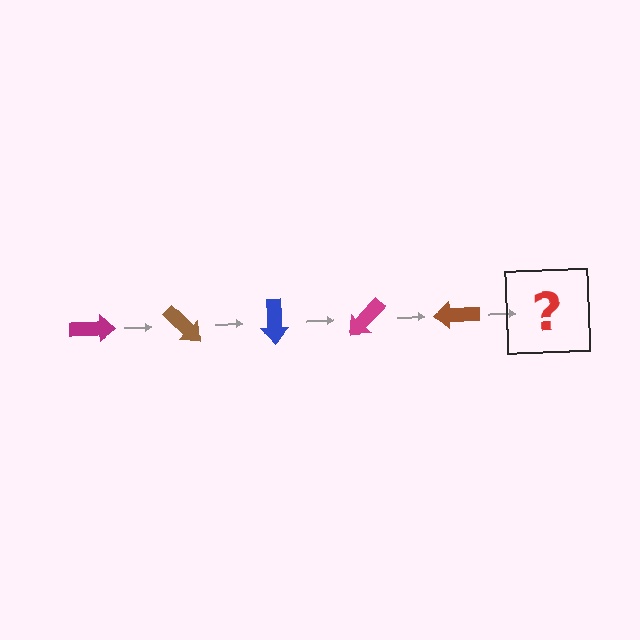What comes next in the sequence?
The next element should be a blue arrow, rotated 225 degrees from the start.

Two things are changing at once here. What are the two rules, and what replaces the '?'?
The two rules are that it rotates 45 degrees each step and the color cycles through magenta, brown, and blue. The '?' should be a blue arrow, rotated 225 degrees from the start.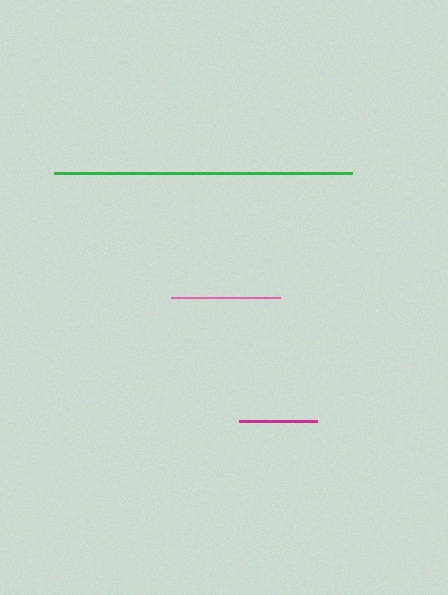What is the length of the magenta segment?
The magenta segment is approximately 78 pixels long.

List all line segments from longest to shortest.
From longest to shortest: green, pink, magenta.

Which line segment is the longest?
The green line is the longest at approximately 298 pixels.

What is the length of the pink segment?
The pink segment is approximately 109 pixels long.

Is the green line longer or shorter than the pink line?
The green line is longer than the pink line.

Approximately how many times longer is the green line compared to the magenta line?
The green line is approximately 3.8 times the length of the magenta line.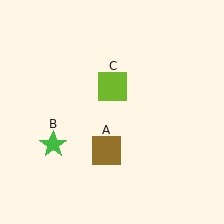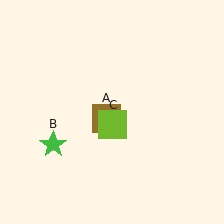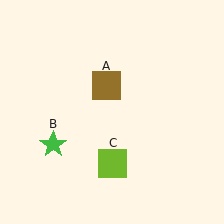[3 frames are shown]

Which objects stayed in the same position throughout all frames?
Green star (object B) remained stationary.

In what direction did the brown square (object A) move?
The brown square (object A) moved up.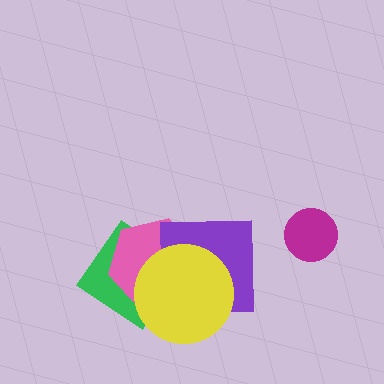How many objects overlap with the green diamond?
3 objects overlap with the green diamond.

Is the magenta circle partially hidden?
No, no other shape covers it.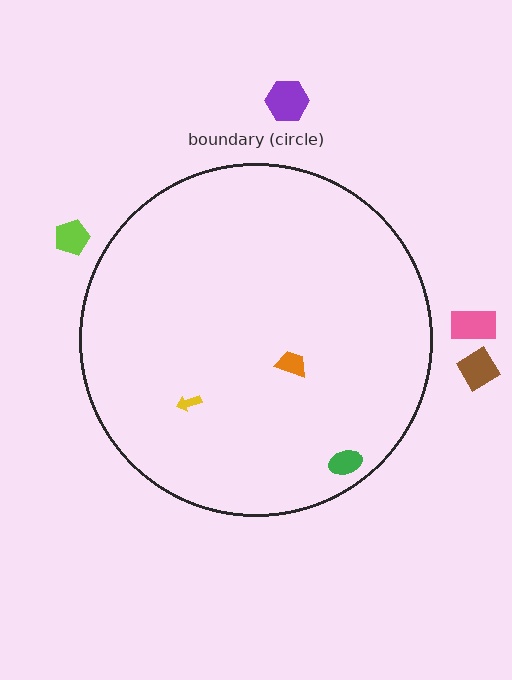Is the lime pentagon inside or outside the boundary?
Outside.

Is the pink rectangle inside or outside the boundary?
Outside.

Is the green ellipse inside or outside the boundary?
Inside.